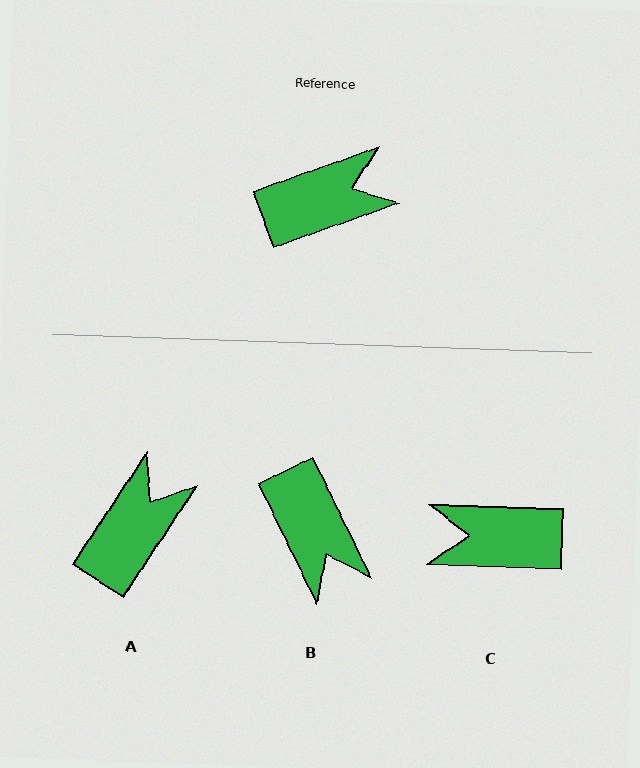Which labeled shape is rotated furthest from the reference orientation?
C, about 158 degrees away.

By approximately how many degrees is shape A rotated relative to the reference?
Approximately 37 degrees counter-clockwise.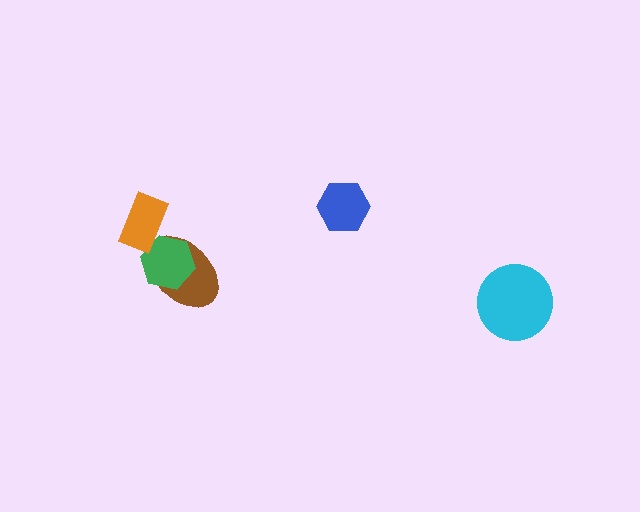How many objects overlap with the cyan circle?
0 objects overlap with the cyan circle.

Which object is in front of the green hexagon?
The orange rectangle is in front of the green hexagon.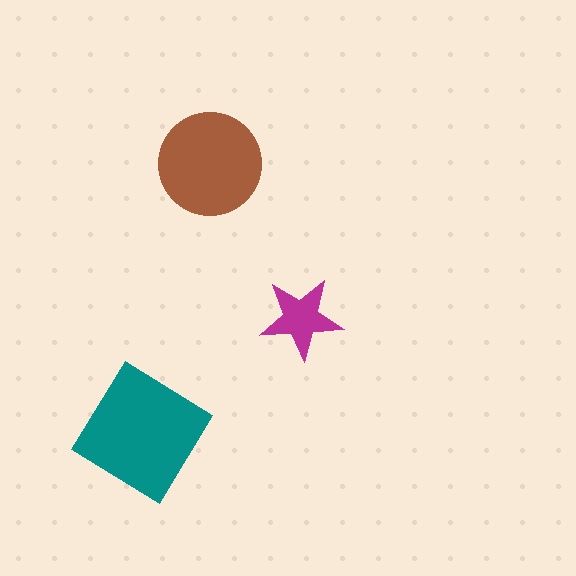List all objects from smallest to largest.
The magenta star, the brown circle, the teal diamond.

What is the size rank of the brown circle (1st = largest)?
2nd.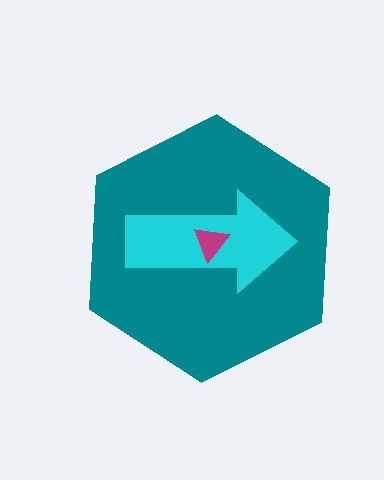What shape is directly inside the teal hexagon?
The cyan arrow.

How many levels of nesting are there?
3.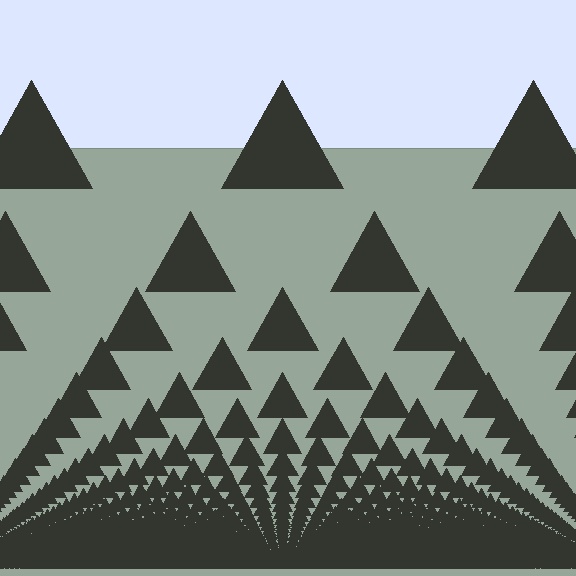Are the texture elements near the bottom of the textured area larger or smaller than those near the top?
Smaller. The gradient is inverted — elements near the bottom are smaller and denser.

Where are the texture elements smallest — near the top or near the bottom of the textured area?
Near the bottom.